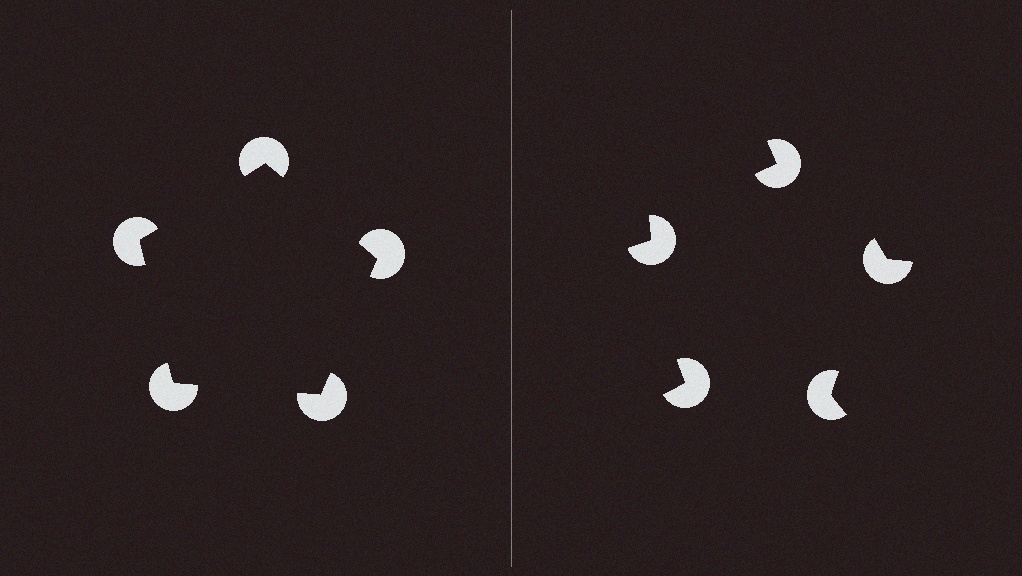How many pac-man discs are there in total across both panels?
10 — 5 on each side.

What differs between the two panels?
The pac-man discs are positioned identically on both sides; only the wedge orientations differ. On the left they align to a pentagon; on the right they are misaligned.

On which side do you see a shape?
An illusory pentagon appears on the left side. On the right side the wedge cuts are rotated, so no coherent shape forms.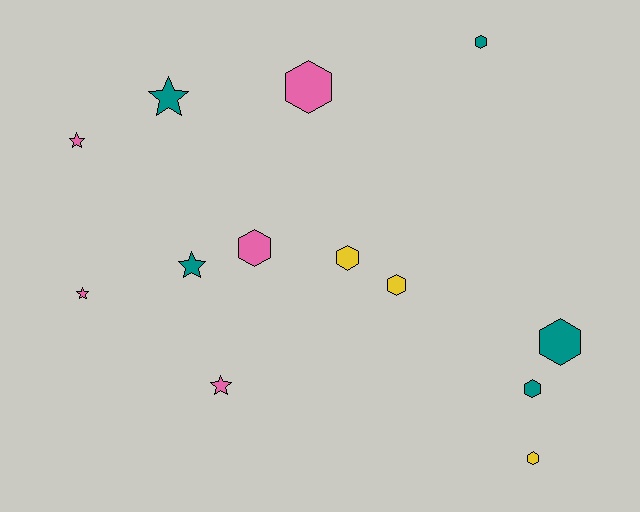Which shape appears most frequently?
Hexagon, with 8 objects.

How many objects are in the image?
There are 13 objects.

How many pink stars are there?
There are 3 pink stars.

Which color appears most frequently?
Teal, with 5 objects.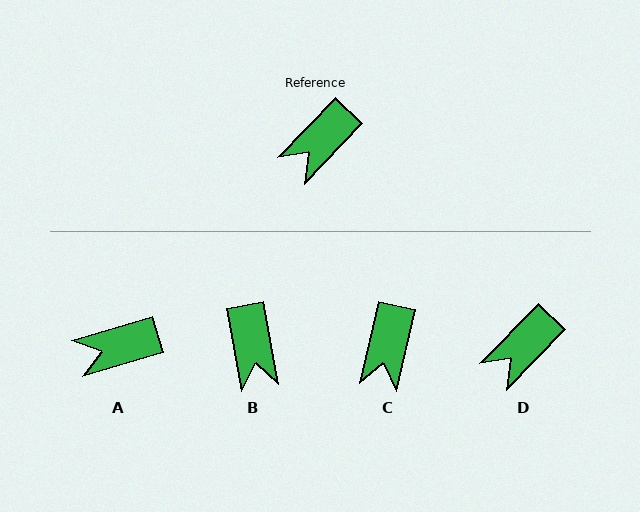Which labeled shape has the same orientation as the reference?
D.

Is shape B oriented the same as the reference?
No, it is off by about 54 degrees.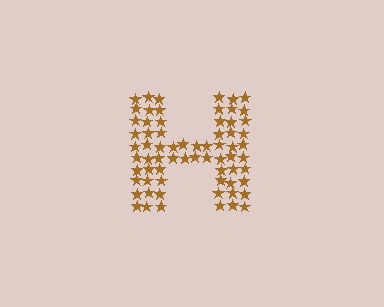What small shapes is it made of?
It is made of small stars.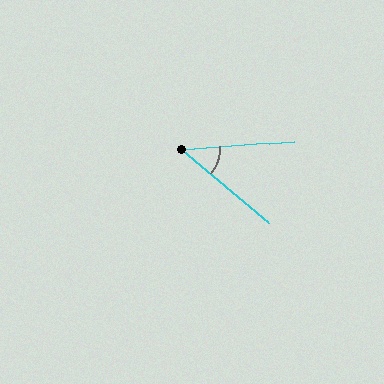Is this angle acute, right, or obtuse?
It is acute.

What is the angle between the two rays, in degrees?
Approximately 45 degrees.